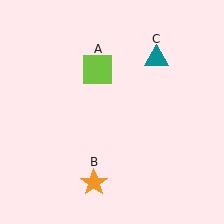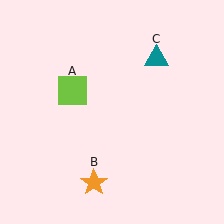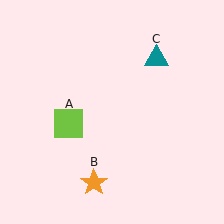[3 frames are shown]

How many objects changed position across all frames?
1 object changed position: lime square (object A).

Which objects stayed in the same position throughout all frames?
Orange star (object B) and teal triangle (object C) remained stationary.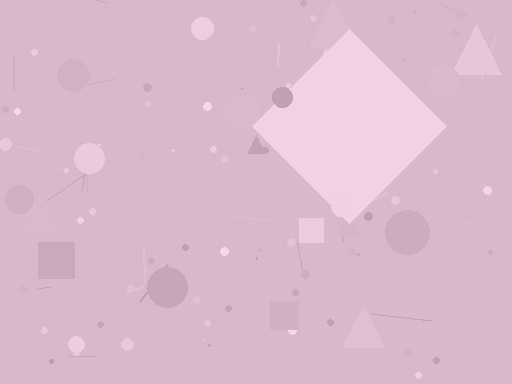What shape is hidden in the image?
A diamond is hidden in the image.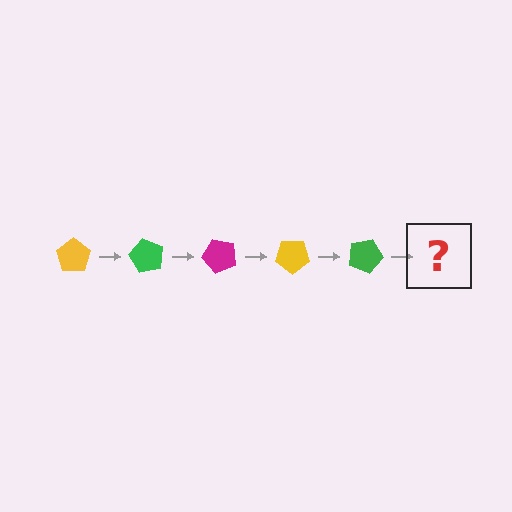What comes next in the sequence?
The next element should be a magenta pentagon, rotated 300 degrees from the start.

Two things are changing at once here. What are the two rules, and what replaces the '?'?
The two rules are that it rotates 60 degrees each step and the color cycles through yellow, green, and magenta. The '?' should be a magenta pentagon, rotated 300 degrees from the start.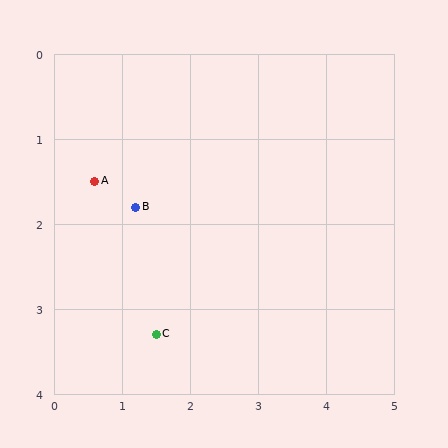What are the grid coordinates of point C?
Point C is at approximately (1.5, 3.3).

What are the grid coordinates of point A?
Point A is at approximately (0.6, 1.5).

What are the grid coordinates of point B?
Point B is at approximately (1.2, 1.8).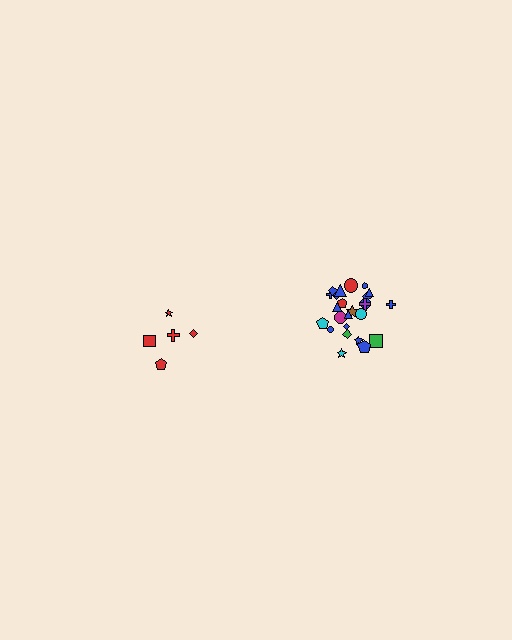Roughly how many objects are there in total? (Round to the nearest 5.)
Roughly 30 objects in total.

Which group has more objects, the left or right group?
The right group.